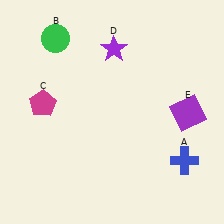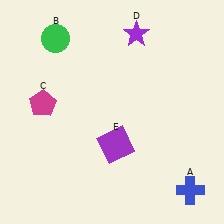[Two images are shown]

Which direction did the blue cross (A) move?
The blue cross (A) moved down.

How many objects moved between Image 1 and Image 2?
3 objects moved between the two images.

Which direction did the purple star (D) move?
The purple star (D) moved right.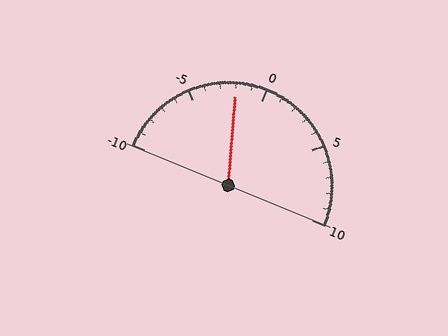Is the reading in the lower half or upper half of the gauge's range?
The reading is in the lower half of the range (-10 to 10).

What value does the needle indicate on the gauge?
The needle indicates approximately -2.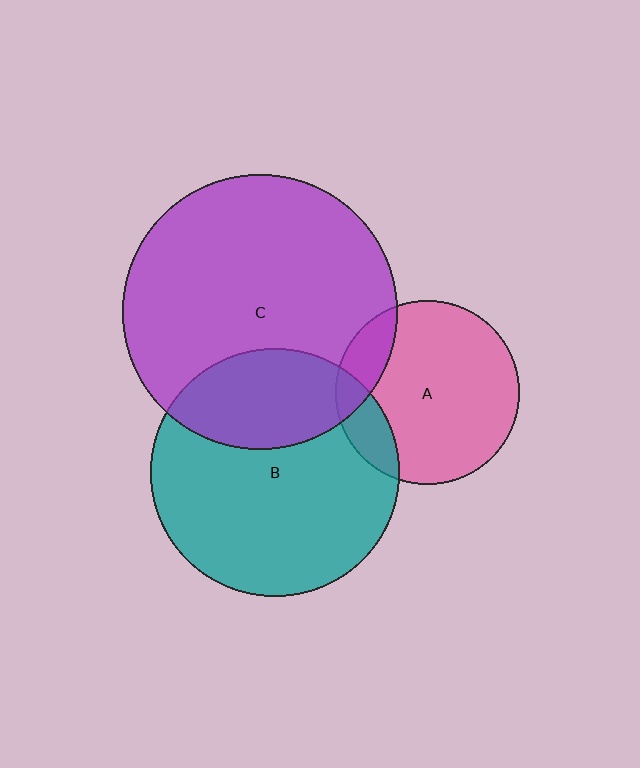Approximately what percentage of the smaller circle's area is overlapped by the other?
Approximately 15%.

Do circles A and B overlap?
Yes.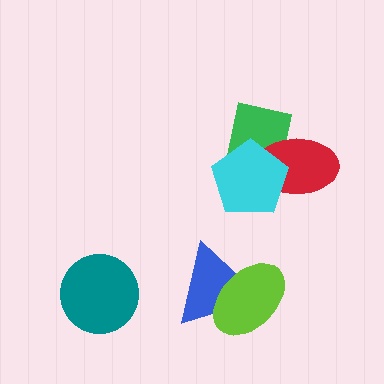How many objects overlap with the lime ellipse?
1 object overlaps with the lime ellipse.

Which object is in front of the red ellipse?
The cyan pentagon is in front of the red ellipse.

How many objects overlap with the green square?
2 objects overlap with the green square.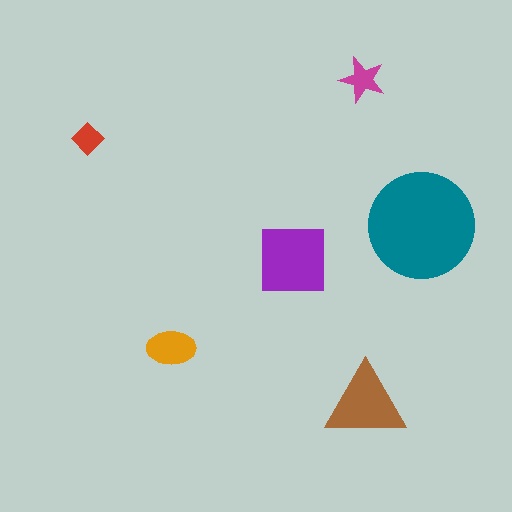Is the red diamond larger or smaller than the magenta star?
Smaller.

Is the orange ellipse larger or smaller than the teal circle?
Smaller.